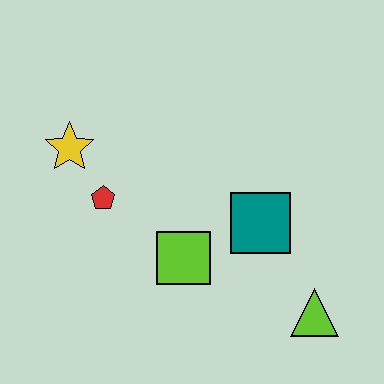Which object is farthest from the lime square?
The yellow star is farthest from the lime square.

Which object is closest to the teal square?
The lime square is closest to the teal square.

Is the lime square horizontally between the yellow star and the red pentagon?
No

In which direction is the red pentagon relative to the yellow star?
The red pentagon is below the yellow star.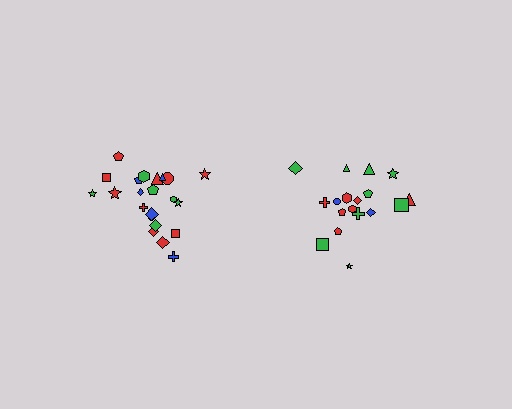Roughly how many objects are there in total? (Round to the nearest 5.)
Roughly 40 objects in total.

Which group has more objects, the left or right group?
The left group.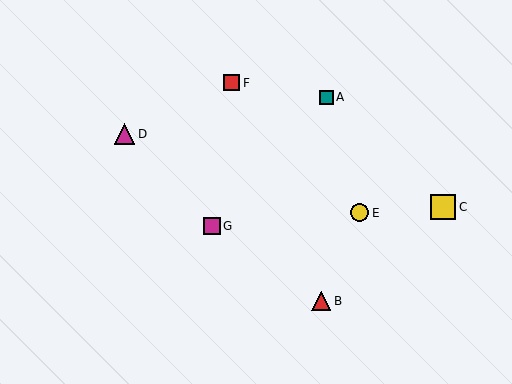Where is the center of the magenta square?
The center of the magenta square is at (212, 226).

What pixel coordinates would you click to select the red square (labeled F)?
Click at (232, 83) to select the red square F.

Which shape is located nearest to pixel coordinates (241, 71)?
The red square (labeled F) at (232, 83) is nearest to that location.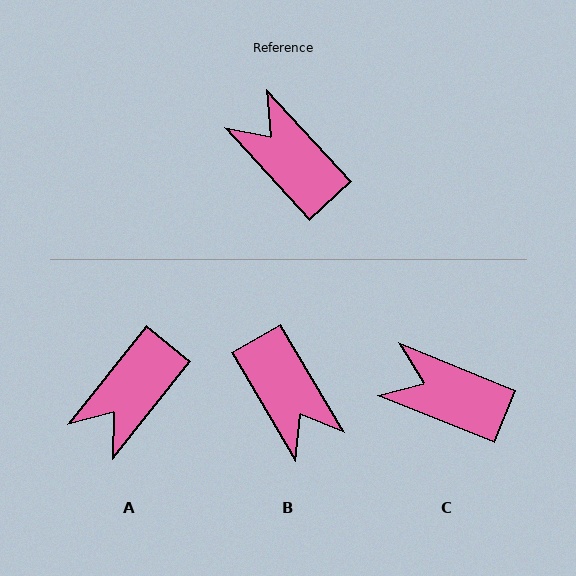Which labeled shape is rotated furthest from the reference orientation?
B, about 168 degrees away.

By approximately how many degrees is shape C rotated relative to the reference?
Approximately 25 degrees counter-clockwise.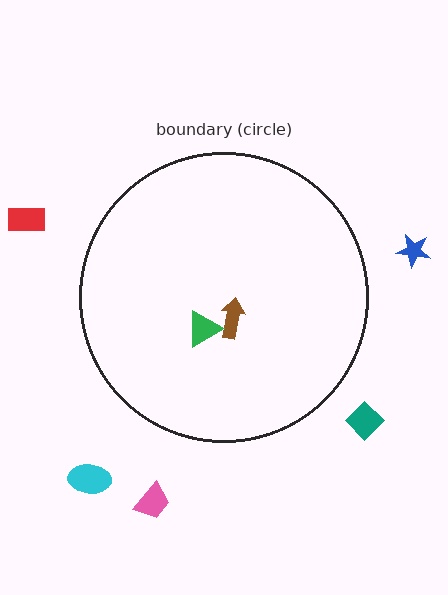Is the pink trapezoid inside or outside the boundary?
Outside.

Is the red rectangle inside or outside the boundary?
Outside.